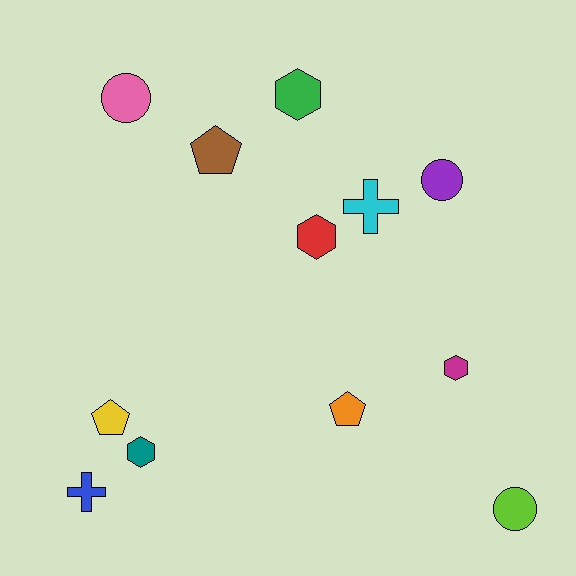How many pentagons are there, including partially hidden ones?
There are 3 pentagons.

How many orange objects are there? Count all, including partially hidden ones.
There is 1 orange object.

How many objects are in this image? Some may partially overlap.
There are 12 objects.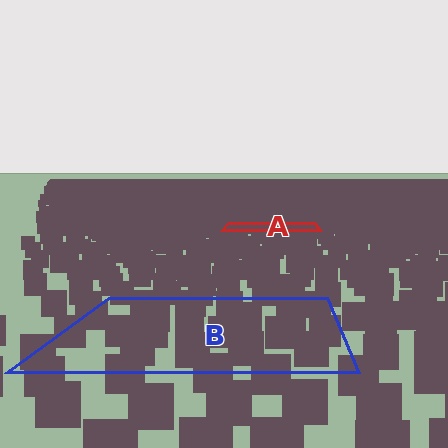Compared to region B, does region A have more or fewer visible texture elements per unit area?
Region A has more texture elements per unit area — they are packed more densely because it is farther away.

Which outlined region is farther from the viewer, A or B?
Region A is farther from the viewer — the texture elements inside it appear smaller and more densely packed.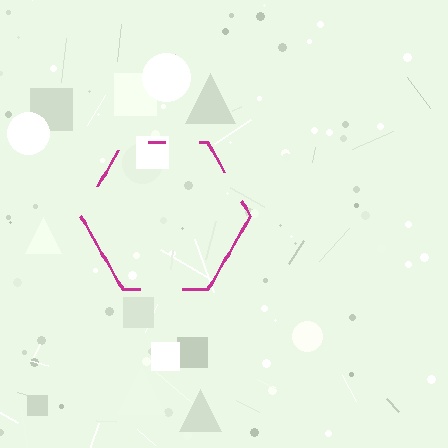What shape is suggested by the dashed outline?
The dashed outline suggests a hexagon.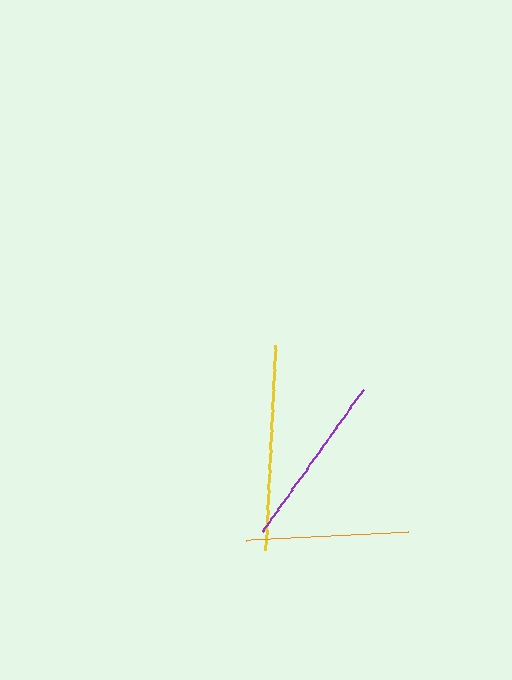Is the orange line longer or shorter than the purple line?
The purple line is longer than the orange line.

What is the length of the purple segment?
The purple segment is approximately 174 pixels long.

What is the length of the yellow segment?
The yellow segment is approximately 205 pixels long.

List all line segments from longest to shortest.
From longest to shortest: yellow, purple, orange.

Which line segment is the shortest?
The orange line is the shortest at approximately 162 pixels.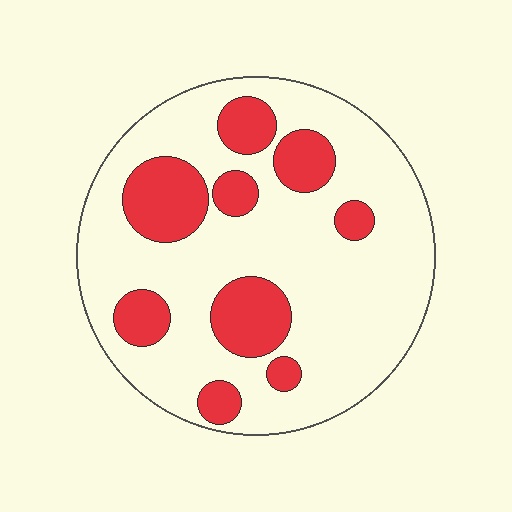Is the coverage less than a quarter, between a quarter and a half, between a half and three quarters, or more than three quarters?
Less than a quarter.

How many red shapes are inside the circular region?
9.